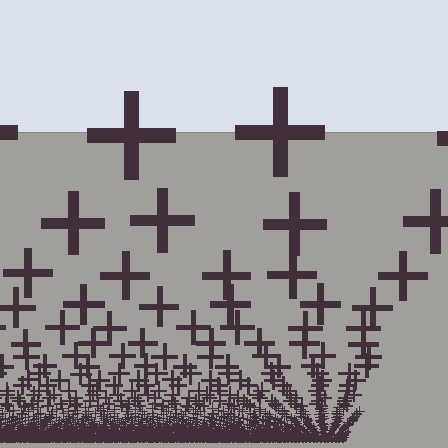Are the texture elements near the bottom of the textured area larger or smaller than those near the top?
Smaller. The gradient is inverted — elements near the bottom are smaller and denser.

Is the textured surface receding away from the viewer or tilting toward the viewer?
The surface appears to tilt toward the viewer. Texture elements get larger and sparser toward the top.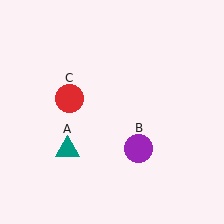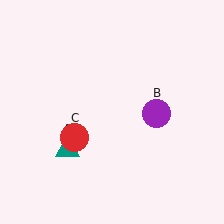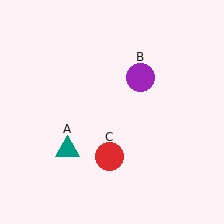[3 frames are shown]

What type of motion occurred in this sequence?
The purple circle (object B), red circle (object C) rotated counterclockwise around the center of the scene.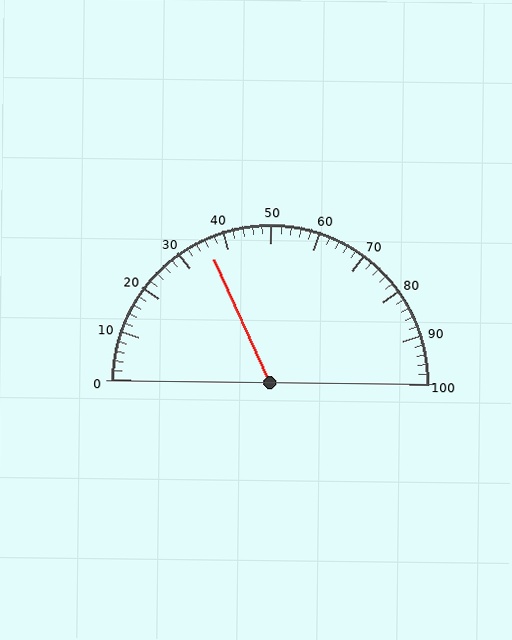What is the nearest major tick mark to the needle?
The nearest major tick mark is 40.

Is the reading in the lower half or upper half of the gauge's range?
The reading is in the lower half of the range (0 to 100).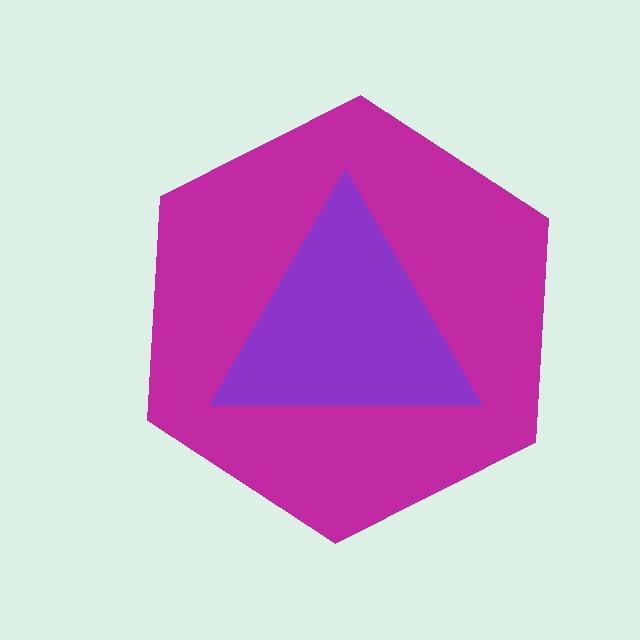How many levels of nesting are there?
2.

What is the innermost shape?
The purple triangle.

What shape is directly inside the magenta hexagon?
The purple triangle.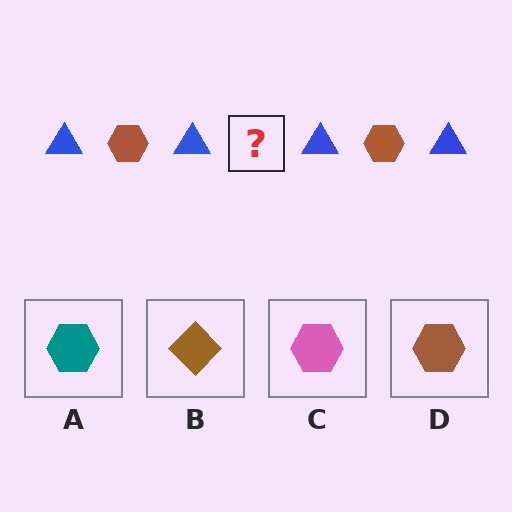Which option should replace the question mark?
Option D.